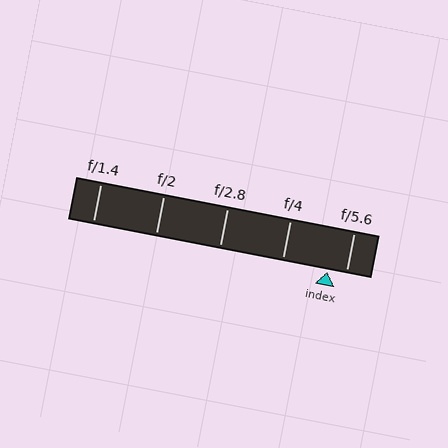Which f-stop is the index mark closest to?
The index mark is closest to f/5.6.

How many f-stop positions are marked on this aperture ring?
There are 5 f-stop positions marked.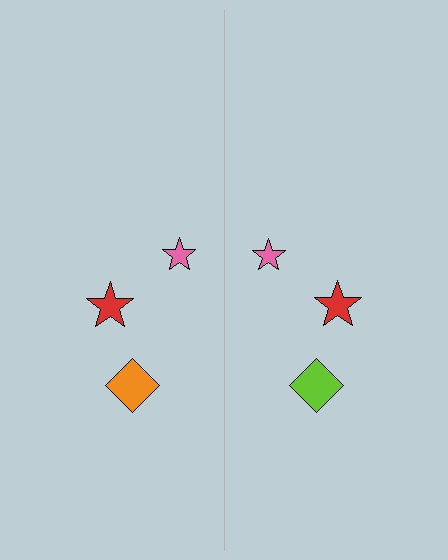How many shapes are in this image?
There are 6 shapes in this image.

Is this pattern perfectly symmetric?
No, the pattern is not perfectly symmetric. The lime diamond on the right side breaks the symmetry — its mirror counterpart is orange.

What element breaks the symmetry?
The lime diamond on the right side breaks the symmetry — its mirror counterpart is orange.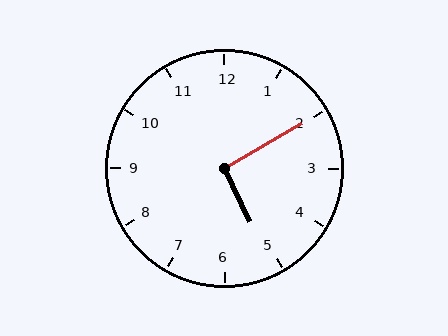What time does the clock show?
5:10.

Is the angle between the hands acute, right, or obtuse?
It is right.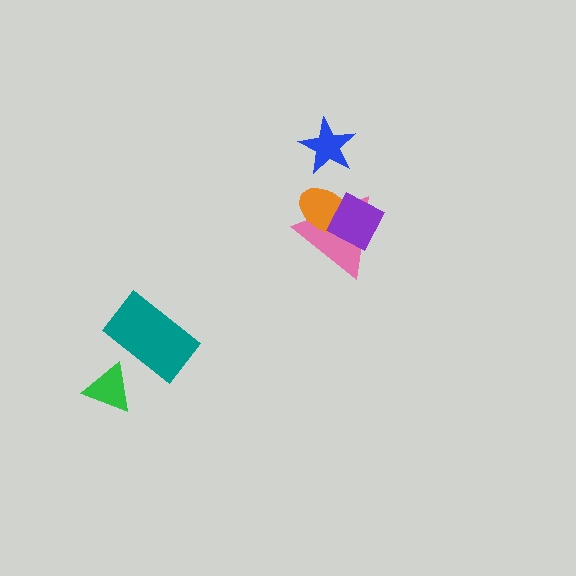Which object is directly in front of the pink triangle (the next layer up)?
The orange ellipse is directly in front of the pink triangle.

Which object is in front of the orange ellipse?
The purple diamond is in front of the orange ellipse.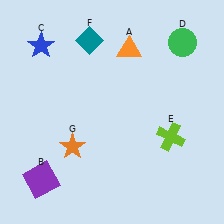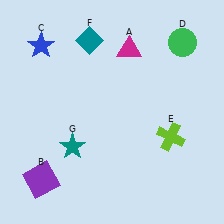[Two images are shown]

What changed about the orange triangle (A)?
In Image 1, A is orange. In Image 2, it changed to magenta.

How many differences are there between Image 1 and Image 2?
There are 2 differences between the two images.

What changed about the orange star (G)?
In Image 1, G is orange. In Image 2, it changed to teal.